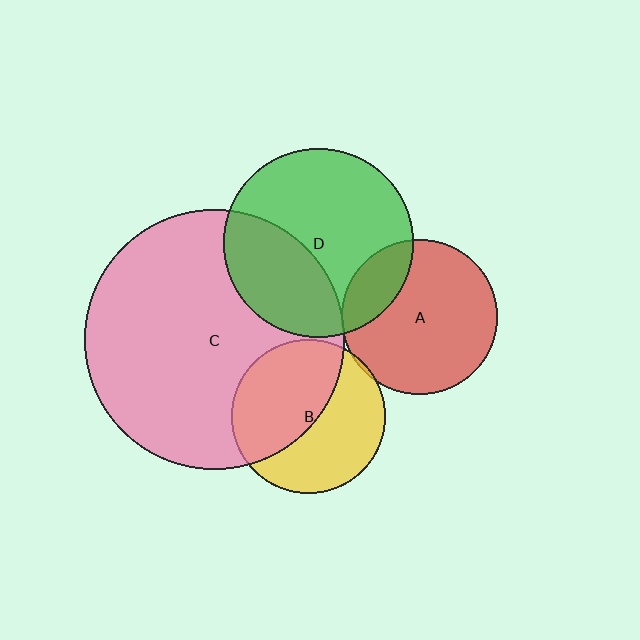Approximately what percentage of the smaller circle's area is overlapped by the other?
Approximately 50%.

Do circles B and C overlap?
Yes.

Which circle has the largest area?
Circle C (pink).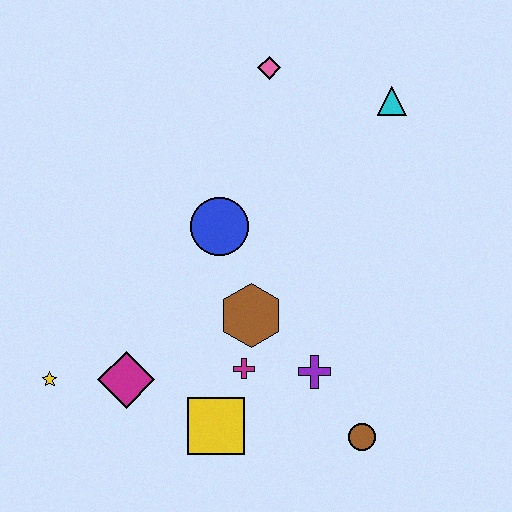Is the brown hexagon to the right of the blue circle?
Yes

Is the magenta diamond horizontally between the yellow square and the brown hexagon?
No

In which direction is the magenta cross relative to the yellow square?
The magenta cross is above the yellow square.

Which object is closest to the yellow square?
The magenta cross is closest to the yellow square.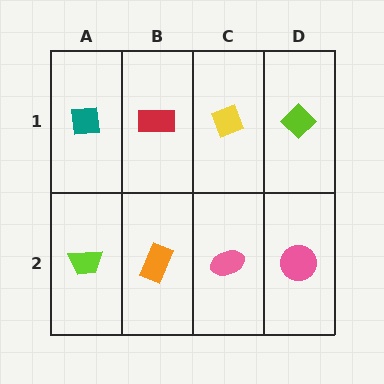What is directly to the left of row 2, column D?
A pink ellipse.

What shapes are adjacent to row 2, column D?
A lime diamond (row 1, column D), a pink ellipse (row 2, column C).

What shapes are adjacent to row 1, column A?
A lime trapezoid (row 2, column A), a red rectangle (row 1, column B).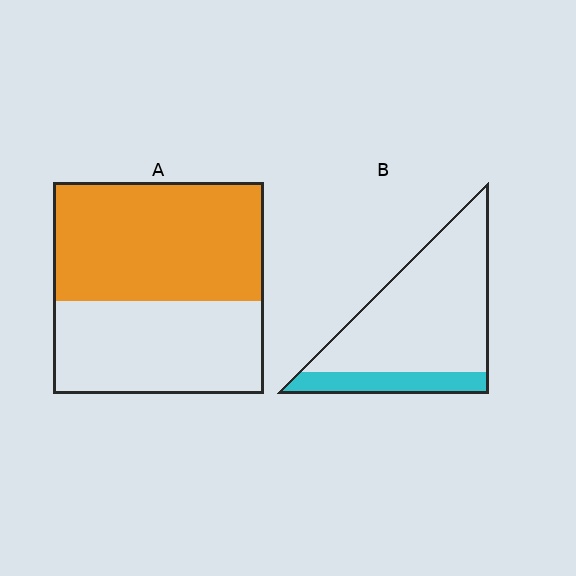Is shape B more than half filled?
No.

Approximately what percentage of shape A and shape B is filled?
A is approximately 55% and B is approximately 20%.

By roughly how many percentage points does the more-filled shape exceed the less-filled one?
By roughly 35 percentage points (A over B).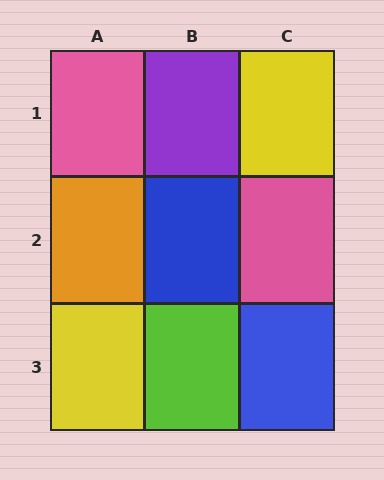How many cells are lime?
1 cell is lime.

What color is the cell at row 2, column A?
Orange.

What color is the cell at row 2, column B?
Blue.